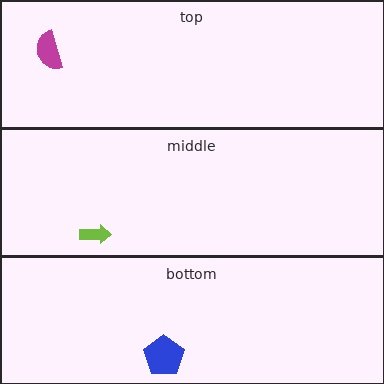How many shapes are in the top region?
1.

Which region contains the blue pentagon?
The bottom region.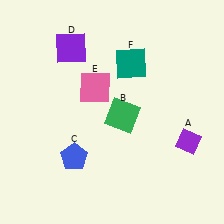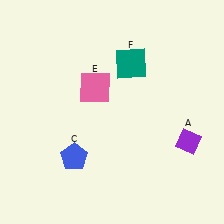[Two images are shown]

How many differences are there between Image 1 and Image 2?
There are 2 differences between the two images.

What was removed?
The purple square (D), the green square (B) were removed in Image 2.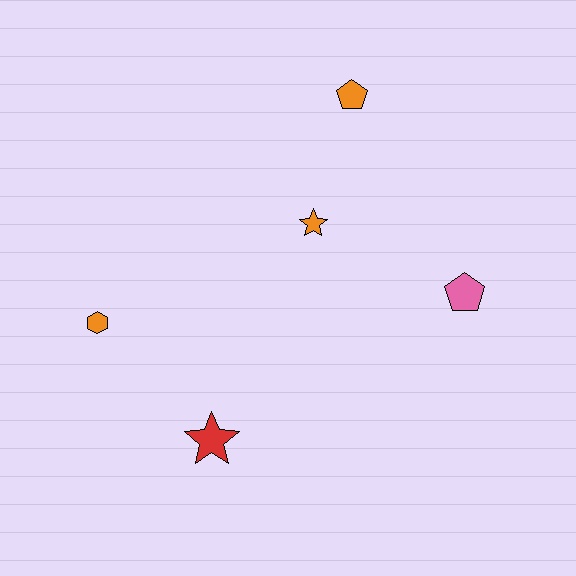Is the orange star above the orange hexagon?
Yes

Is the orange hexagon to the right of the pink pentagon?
No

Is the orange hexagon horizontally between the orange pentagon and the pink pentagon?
No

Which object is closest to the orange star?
The orange pentagon is closest to the orange star.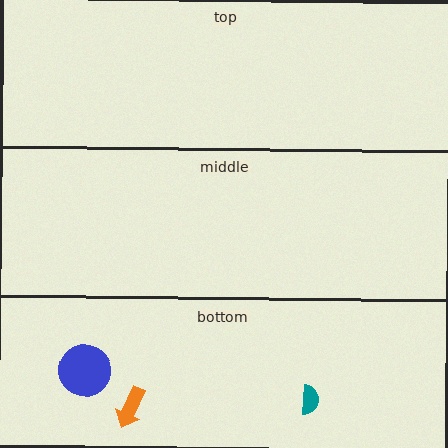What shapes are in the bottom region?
The orange arrow, the blue circle, the teal semicircle.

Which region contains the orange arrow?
The bottom region.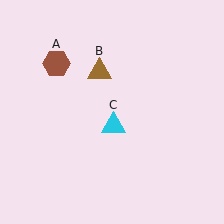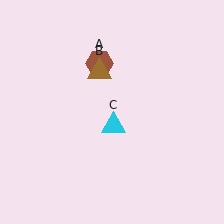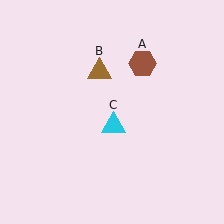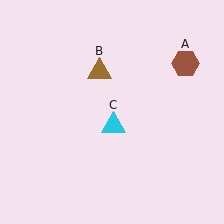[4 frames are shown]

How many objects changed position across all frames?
1 object changed position: brown hexagon (object A).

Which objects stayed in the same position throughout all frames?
Brown triangle (object B) and cyan triangle (object C) remained stationary.